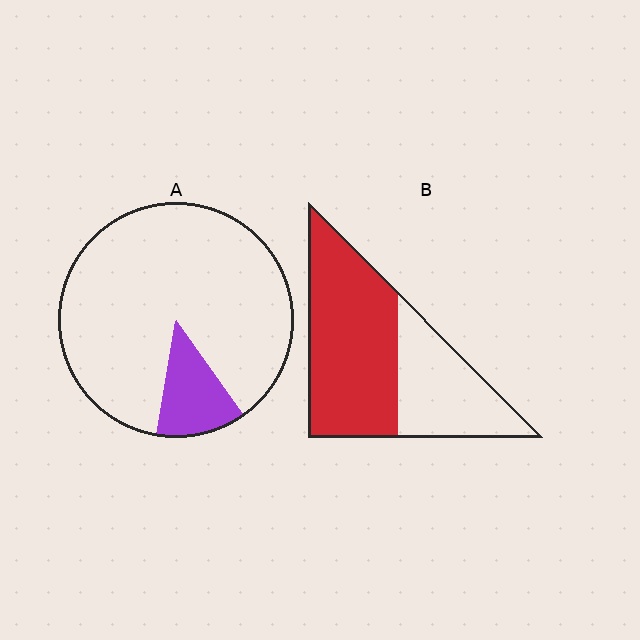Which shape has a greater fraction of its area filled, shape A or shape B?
Shape B.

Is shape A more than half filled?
No.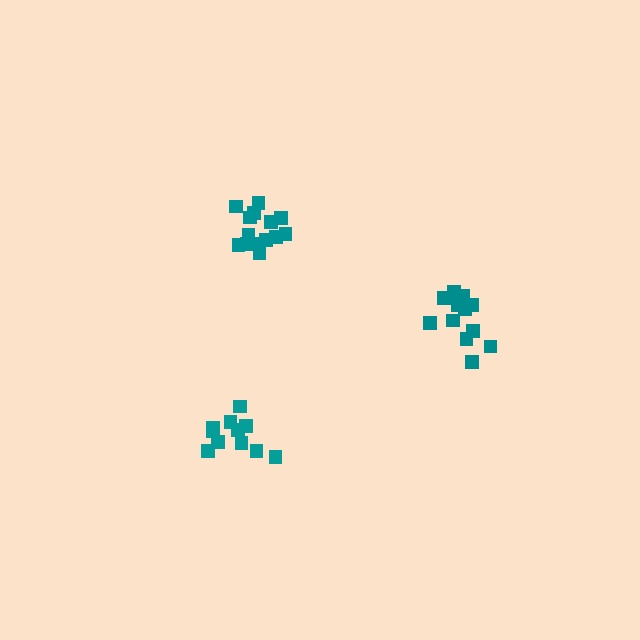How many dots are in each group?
Group 1: 14 dots, Group 2: 11 dots, Group 3: 14 dots (39 total).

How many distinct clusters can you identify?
There are 3 distinct clusters.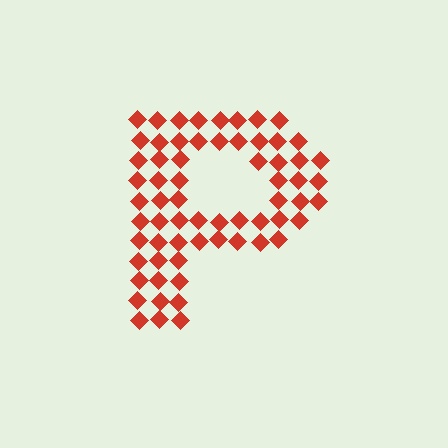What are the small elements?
The small elements are diamonds.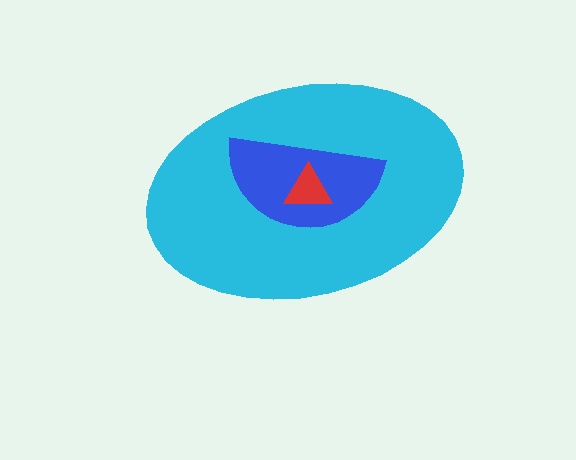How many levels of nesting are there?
3.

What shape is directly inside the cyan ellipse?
The blue semicircle.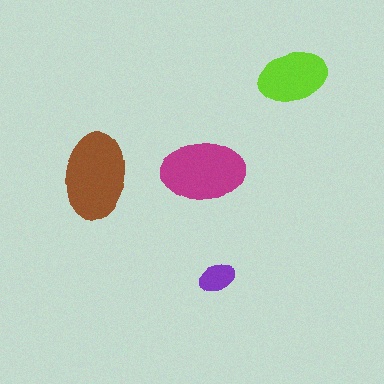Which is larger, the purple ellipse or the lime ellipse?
The lime one.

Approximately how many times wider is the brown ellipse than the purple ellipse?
About 2.5 times wider.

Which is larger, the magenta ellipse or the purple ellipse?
The magenta one.